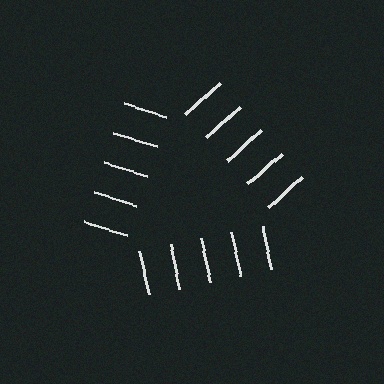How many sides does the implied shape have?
3 sides — the line-ends trace a triangle.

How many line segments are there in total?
15 — 5 along each of the 3 edges.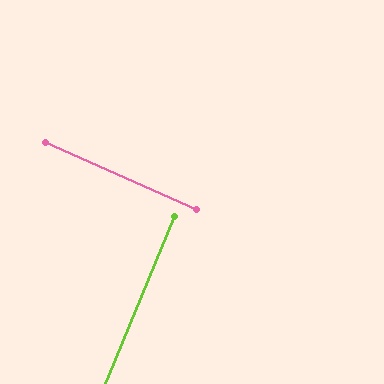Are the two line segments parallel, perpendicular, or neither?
Perpendicular — they meet at approximately 88°.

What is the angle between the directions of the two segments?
Approximately 88 degrees.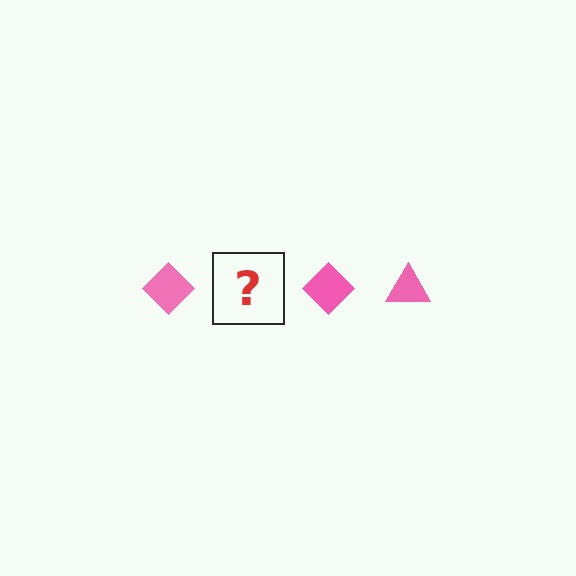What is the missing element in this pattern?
The missing element is a pink triangle.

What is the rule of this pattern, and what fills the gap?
The rule is that the pattern cycles through diamond, triangle shapes in pink. The gap should be filled with a pink triangle.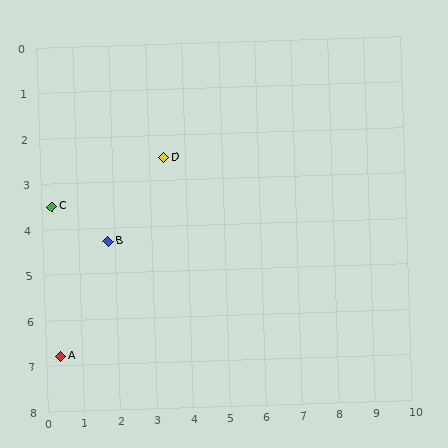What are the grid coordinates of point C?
Point C is at approximately (0.3, 3.5).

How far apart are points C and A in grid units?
Points C and A are about 3.3 grid units apart.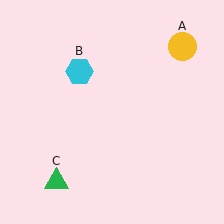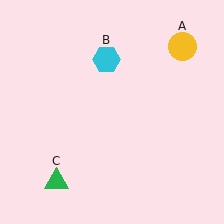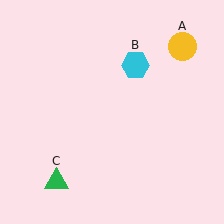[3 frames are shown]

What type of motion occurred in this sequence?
The cyan hexagon (object B) rotated clockwise around the center of the scene.